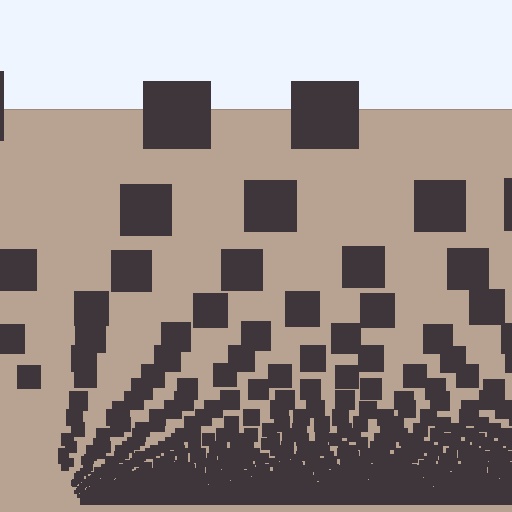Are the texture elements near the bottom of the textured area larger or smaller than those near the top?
Smaller. The gradient is inverted — elements near the bottom are smaller and denser.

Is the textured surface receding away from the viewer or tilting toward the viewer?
The surface appears to tilt toward the viewer. Texture elements get larger and sparser toward the top.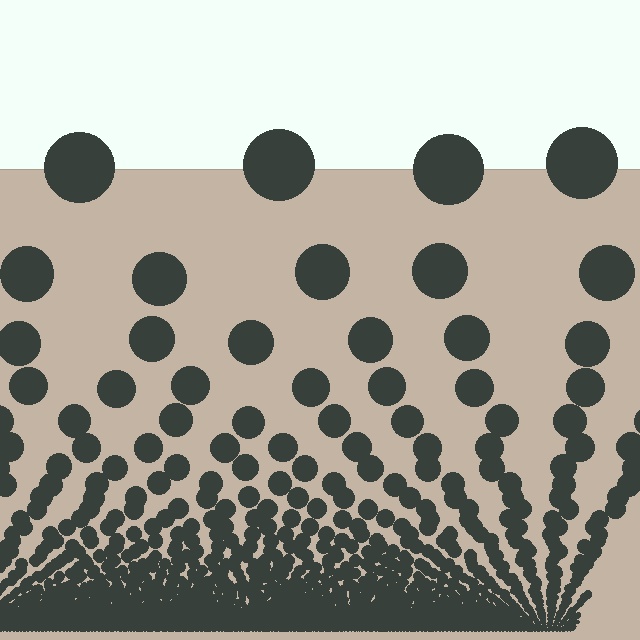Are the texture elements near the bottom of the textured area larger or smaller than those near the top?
Smaller. The gradient is inverted — elements near the bottom are smaller and denser.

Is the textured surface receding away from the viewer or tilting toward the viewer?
The surface appears to tilt toward the viewer. Texture elements get larger and sparser toward the top.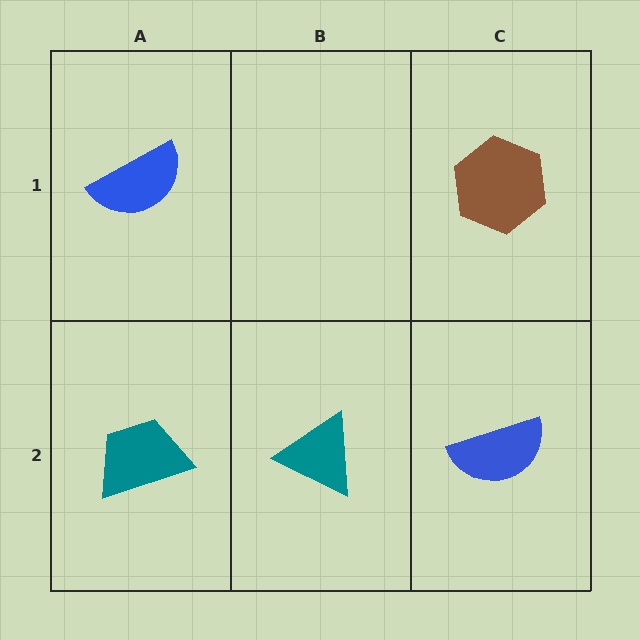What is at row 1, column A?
A blue semicircle.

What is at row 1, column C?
A brown hexagon.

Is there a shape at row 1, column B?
No, that cell is empty.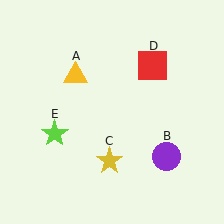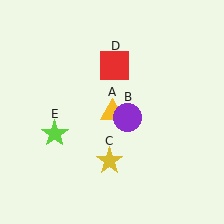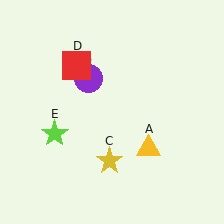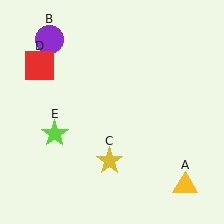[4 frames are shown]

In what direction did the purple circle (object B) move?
The purple circle (object B) moved up and to the left.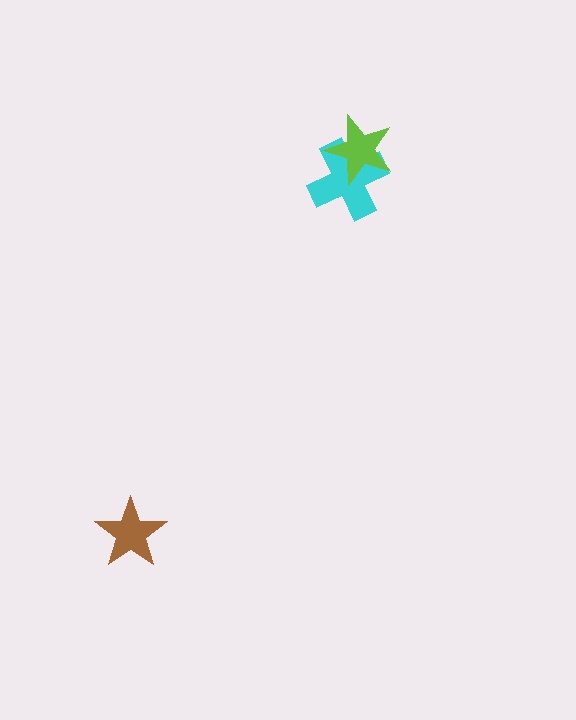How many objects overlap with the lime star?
1 object overlaps with the lime star.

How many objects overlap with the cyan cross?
1 object overlaps with the cyan cross.